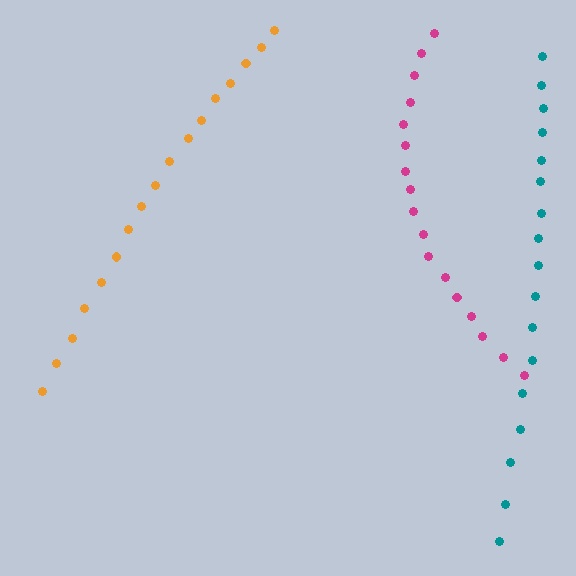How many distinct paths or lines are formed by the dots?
There are 3 distinct paths.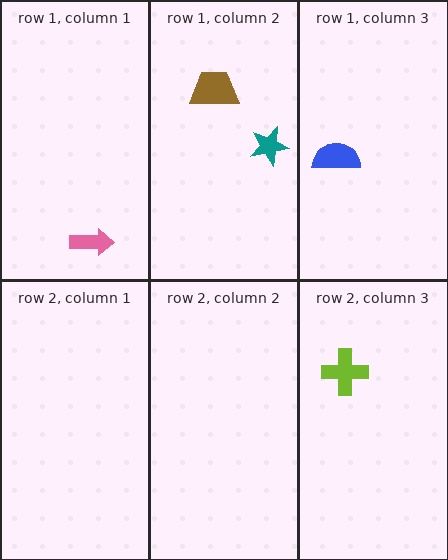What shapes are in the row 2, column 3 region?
The lime cross.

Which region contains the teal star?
The row 1, column 2 region.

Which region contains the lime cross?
The row 2, column 3 region.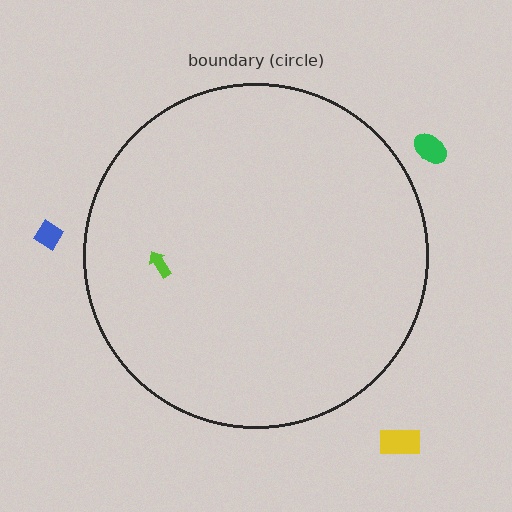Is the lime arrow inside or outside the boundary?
Inside.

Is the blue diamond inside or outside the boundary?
Outside.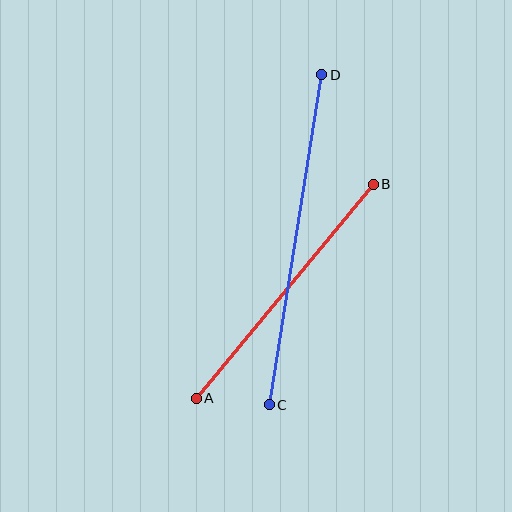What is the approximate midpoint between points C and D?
The midpoint is at approximately (296, 240) pixels.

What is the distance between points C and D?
The distance is approximately 334 pixels.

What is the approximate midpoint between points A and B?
The midpoint is at approximately (285, 291) pixels.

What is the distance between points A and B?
The distance is approximately 277 pixels.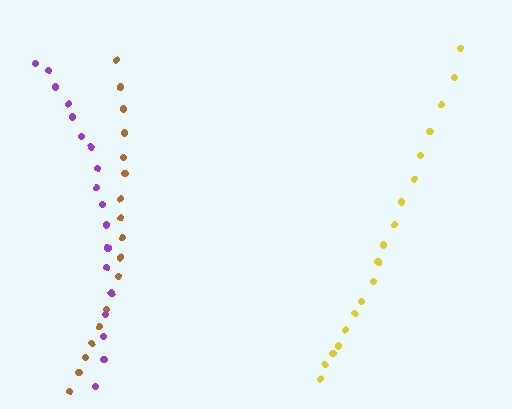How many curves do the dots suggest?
There are 3 distinct paths.